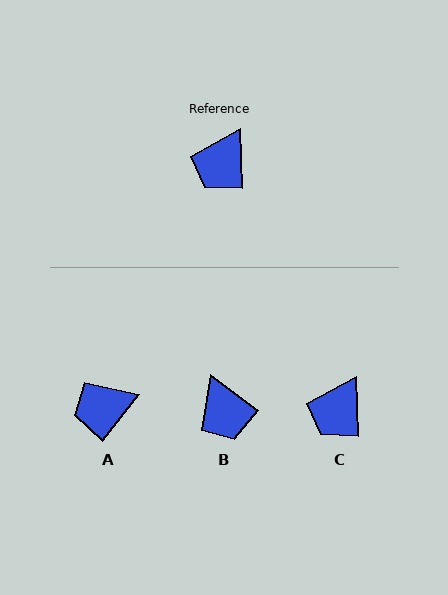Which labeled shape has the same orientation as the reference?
C.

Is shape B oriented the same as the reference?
No, it is off by about 51 degrees.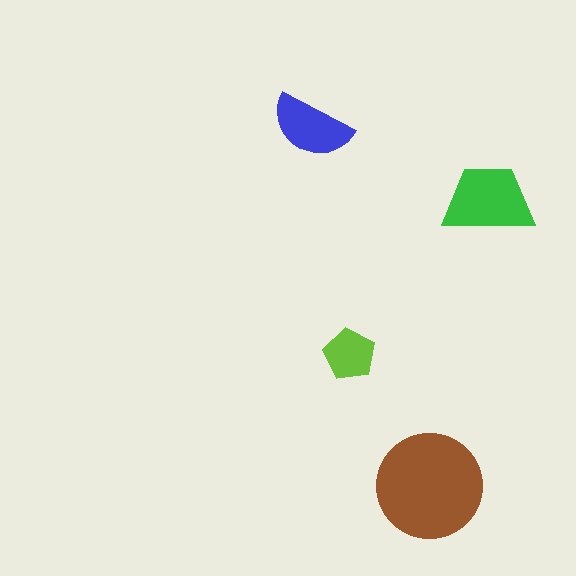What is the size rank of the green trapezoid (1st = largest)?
2nd.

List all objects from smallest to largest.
The lime pentagon, the blue semicircle, the green trapezoid, the brown circle.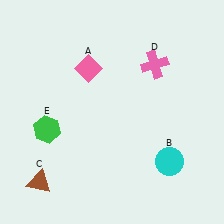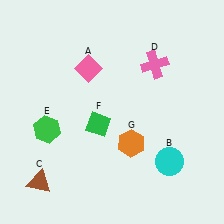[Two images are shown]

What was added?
A green diamond (F), an orange hexagon (G) were added in Image 2.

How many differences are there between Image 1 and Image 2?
There are 2 differences between the two images.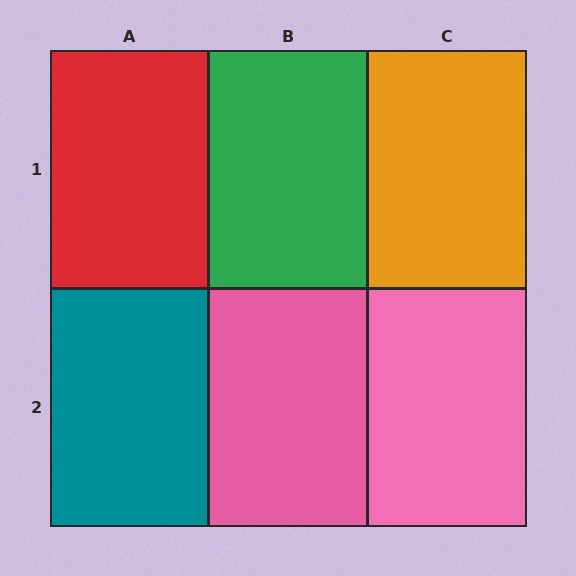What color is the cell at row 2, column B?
Pink.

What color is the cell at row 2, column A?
Teal.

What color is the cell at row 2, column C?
Pink.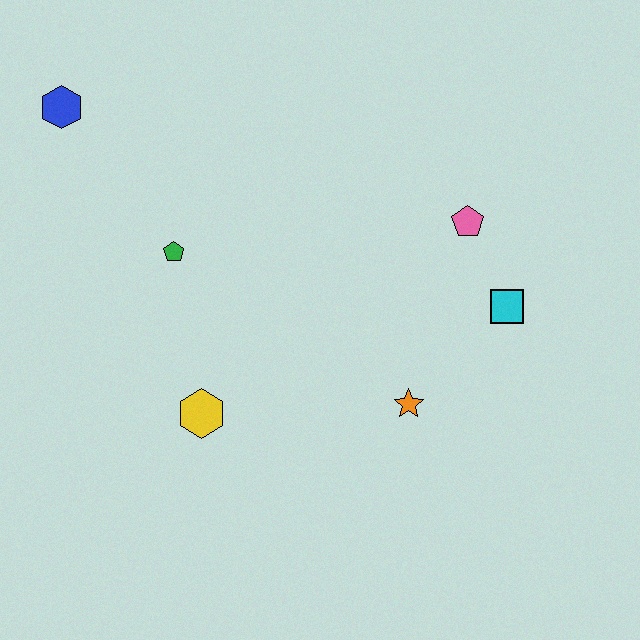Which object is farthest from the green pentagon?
The cyan square is farthest from the green pentagon.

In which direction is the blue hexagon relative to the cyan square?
The blue hexagon is to the left of the cyan square.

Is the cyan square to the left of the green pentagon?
No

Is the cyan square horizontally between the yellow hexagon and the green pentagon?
No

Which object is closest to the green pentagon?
The yellow hexagon is closest to the green pentagon.